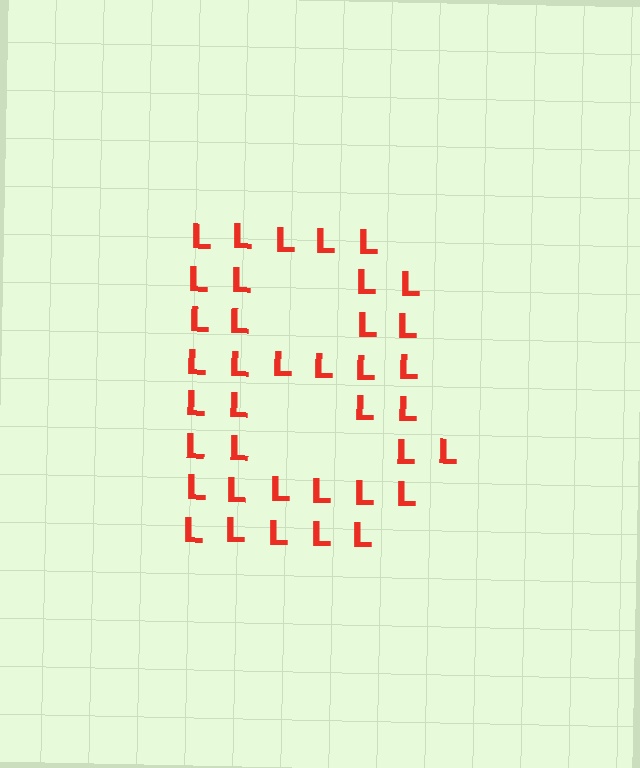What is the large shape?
The large shape is the letter B.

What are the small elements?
The small elements are letter L's.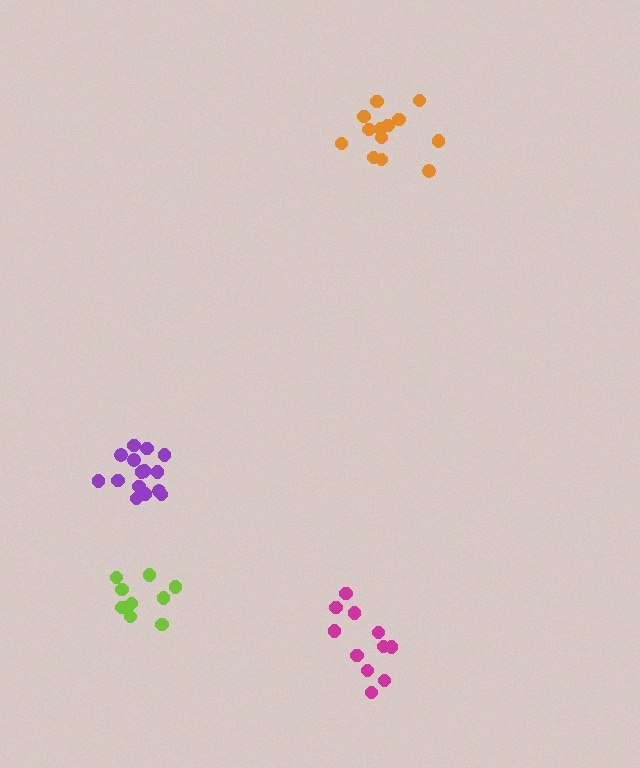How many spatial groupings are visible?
There are 4 spatial groupings.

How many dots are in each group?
Group 1: 11 dots, Group 2: 13 dots, Group 3: 15 dots, Group 4: 9 dots (48 total).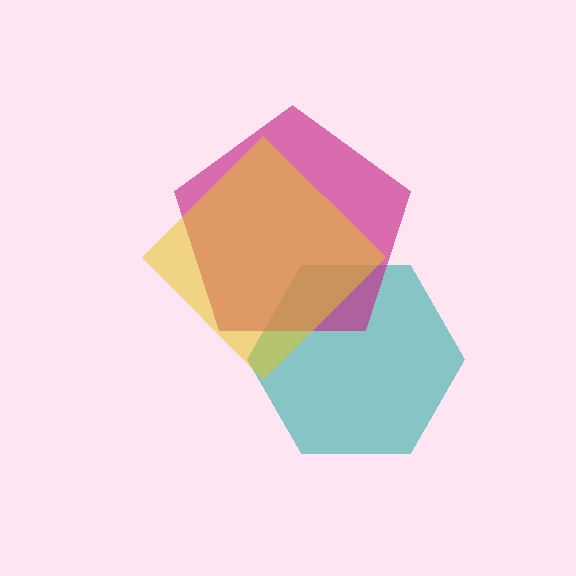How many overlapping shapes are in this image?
There are 3 overlapping shapes in the image.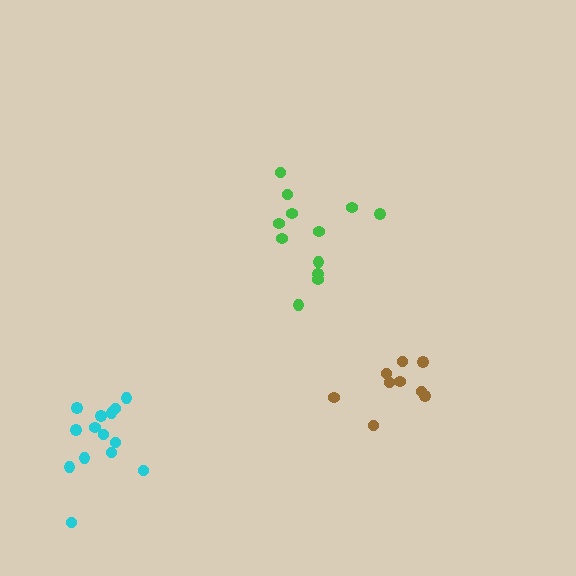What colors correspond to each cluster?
The clusters are colored: brown, green, cyan.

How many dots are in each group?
Group 1: 9 dots, Group 2: 12 dots, Group 3: 14 dots (35 total).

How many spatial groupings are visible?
There are 3 spatial groupings.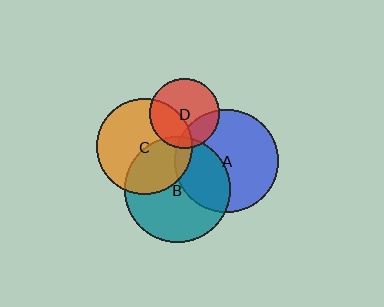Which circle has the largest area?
Circle B (teal).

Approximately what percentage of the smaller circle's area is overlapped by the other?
Approximately 10%.